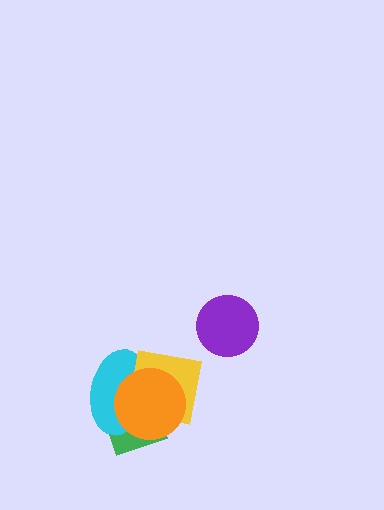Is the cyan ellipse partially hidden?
Yes, it is partially covered by another shape.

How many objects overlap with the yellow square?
3 objects overlap with the yellow square.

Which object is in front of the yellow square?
The orange circle is in front of the yellow square.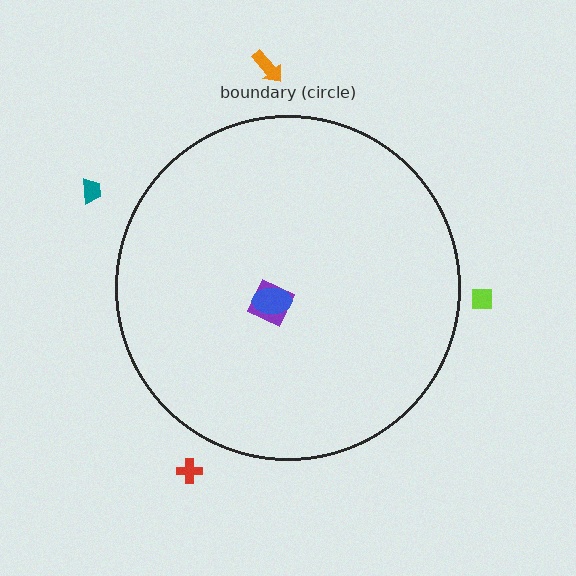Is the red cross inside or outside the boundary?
Outside.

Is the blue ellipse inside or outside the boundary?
Inside.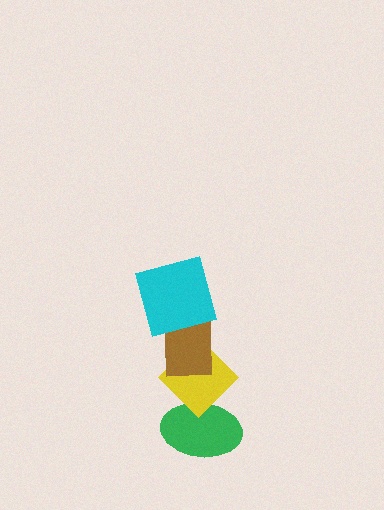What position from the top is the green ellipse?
The green ellipse is 4th from the top.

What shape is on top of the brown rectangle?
The cyan square is on top of the brown rectangle.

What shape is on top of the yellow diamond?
The brown rectangle is on top of the yellow diamond.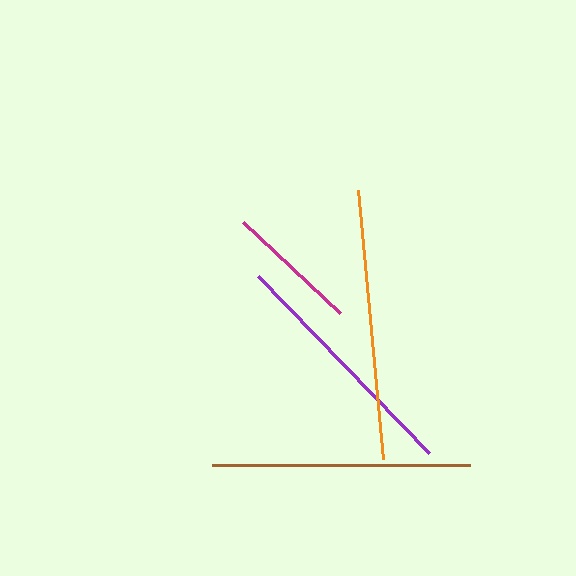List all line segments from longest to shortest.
From longest to shortest: orange, brown, purple, magenta.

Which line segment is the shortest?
The magenta line is the shortest at approximately 132 pixels.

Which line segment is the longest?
The orange line is the longest at approximately 270 pixels.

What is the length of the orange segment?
The orange segment is approximately 270 pixels long.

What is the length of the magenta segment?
The magenta segment is approximately 132 pixels long.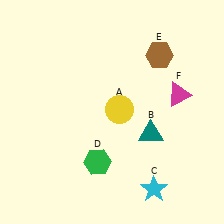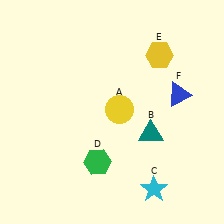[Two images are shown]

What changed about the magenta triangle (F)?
In Image 1, F is magenta. In Image 2, it changed to blue.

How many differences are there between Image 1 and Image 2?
There are 2 differences between the two images.